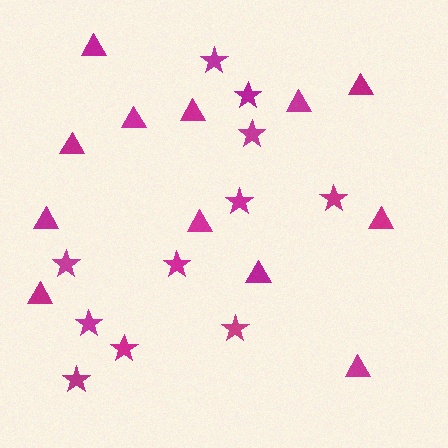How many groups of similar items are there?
There are 2 groups: one group of triangles (12) and one group of stars (11).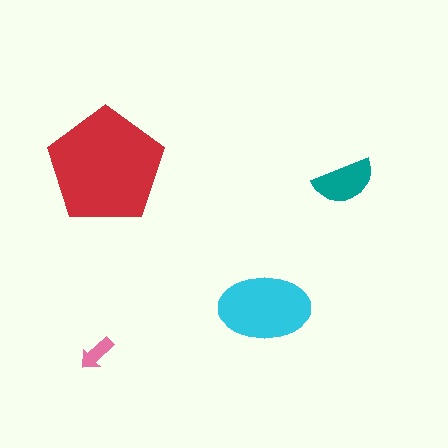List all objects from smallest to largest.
The pink arrow, the teal semicircle, the cyan ellipse, the red pentagon.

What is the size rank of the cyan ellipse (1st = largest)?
2nd.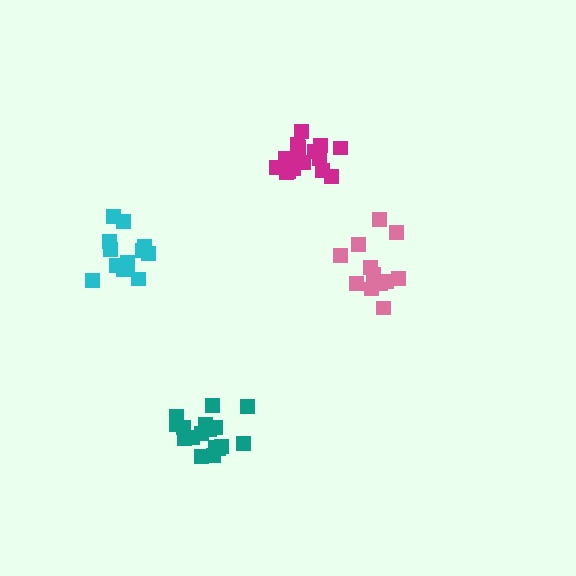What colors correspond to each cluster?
The clusters are colored: pink, teal, magenta, cyan.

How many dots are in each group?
Group 1: 13 dots, Group 2: 17 dots, Group 3: 17 dots, Group 4: 13 dots (60 total).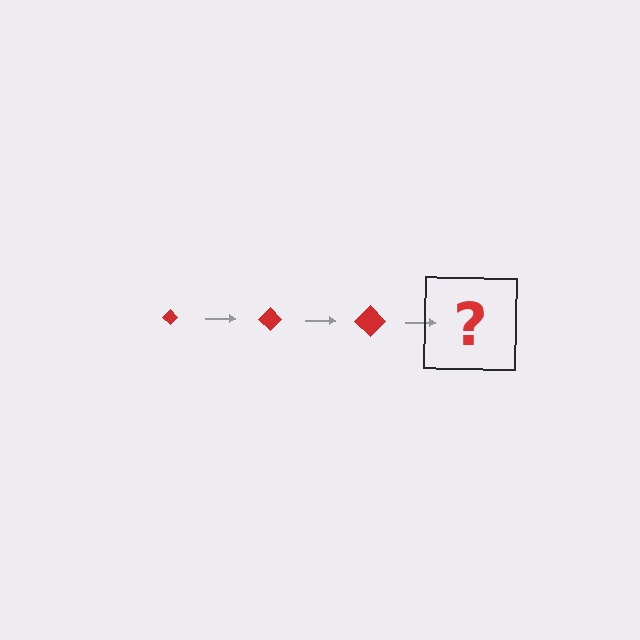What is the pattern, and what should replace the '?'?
The pattern is that the diamond gets progressively larger each step. The '?' should be a red diamond, larger than the previous one.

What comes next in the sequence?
The next element should be a red diamond, larger than the previous one.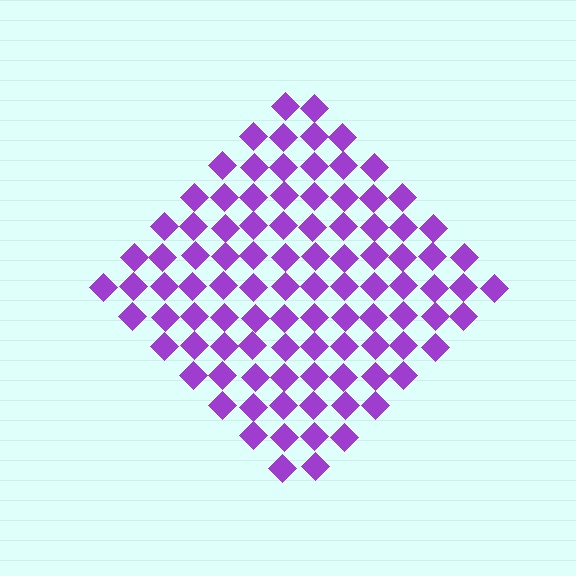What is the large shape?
The large shape is a diamond.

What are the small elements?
The small elements are diamonds.